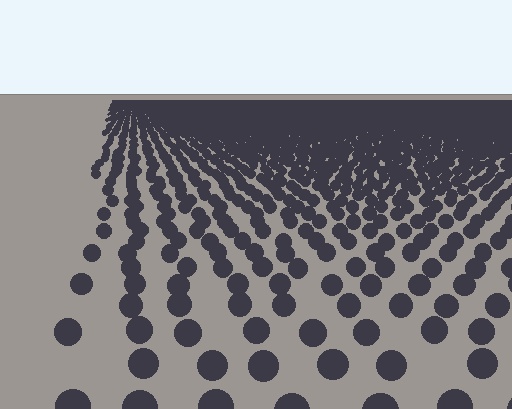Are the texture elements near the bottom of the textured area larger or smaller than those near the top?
Larger. Near the bottom, elements are closer to the viewer and appear at a bigger on-screen size.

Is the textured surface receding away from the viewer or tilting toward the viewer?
The surface is receding away from the viewer. Texture elements get smaller and denser toward the top.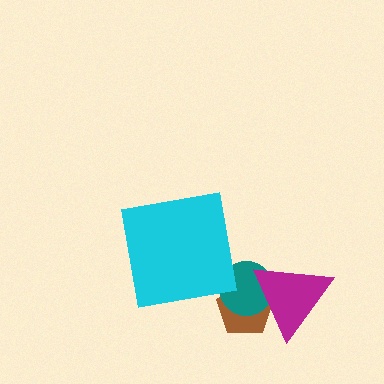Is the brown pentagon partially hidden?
Yes, it is partially covered by another shape.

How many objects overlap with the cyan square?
0 objects overlap with the cyan square.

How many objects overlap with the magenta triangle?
2 objects overlap with the magenta triangle.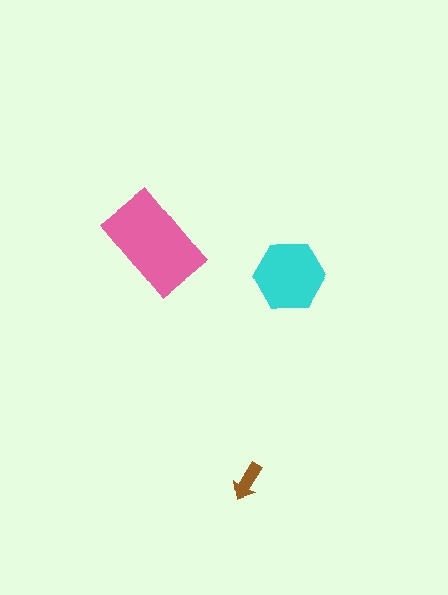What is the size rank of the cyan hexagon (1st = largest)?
2nd.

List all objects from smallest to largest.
The brown arrow, the cyan hexagon, the pink rectangle.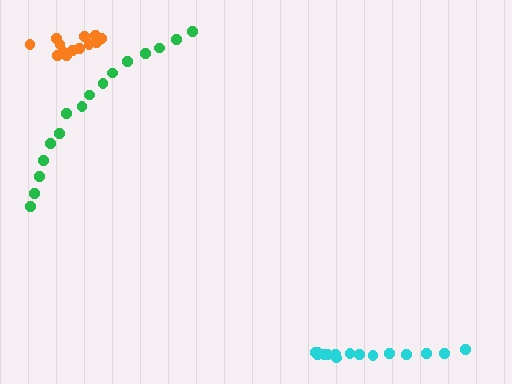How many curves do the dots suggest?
There are 3 distinct paths.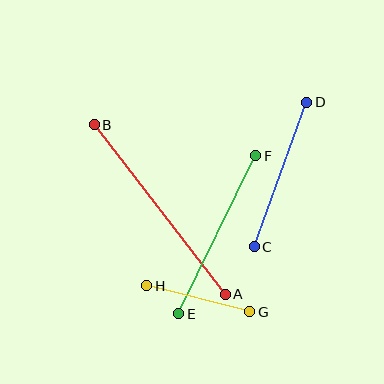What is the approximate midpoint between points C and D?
The midpoint is at approximately (280, 175) pixels.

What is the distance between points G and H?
The distance is approximately 106 pixels.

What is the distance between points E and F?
The distance is approximately 175 pixels.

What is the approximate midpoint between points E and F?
The midpoint is at approximately (217, 235) pixels.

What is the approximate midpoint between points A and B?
The midpoint is at approximately (160, 210) pixels.